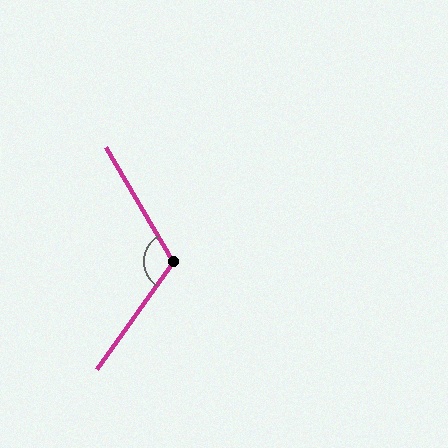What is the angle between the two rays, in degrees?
Approximately 114 degrees.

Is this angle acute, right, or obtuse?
It is obtuse.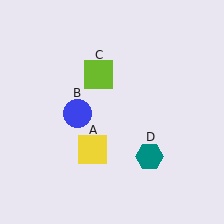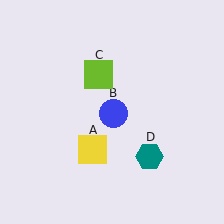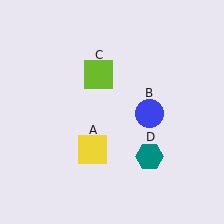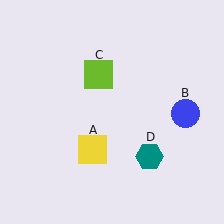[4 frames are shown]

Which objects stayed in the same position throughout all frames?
Yellow square (object A) and lime square (object C) and teal hexagon (object D) remained stationary.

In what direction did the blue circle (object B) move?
The blue circle (object B) moved right.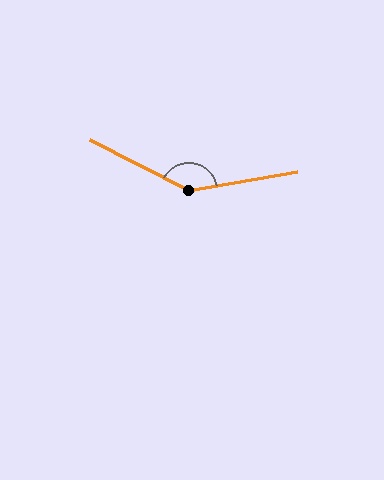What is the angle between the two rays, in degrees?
Approximately 143 degrees.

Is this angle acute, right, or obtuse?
It is obtuse.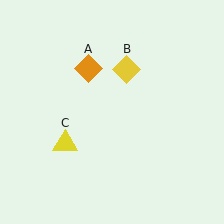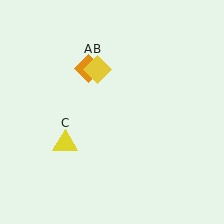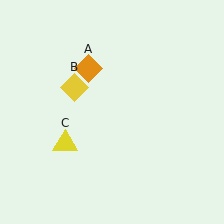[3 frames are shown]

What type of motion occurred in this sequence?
The yellow diamond (object B) rotated counterclockwise around the center of the scene.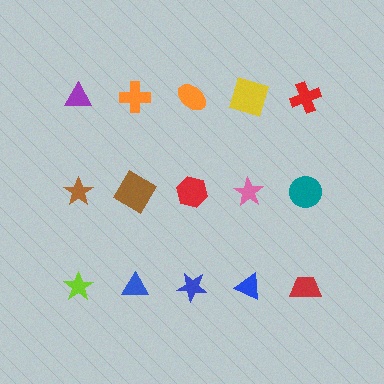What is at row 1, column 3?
An orange ellipse.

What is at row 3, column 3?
A blue star.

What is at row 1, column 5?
A red cross.